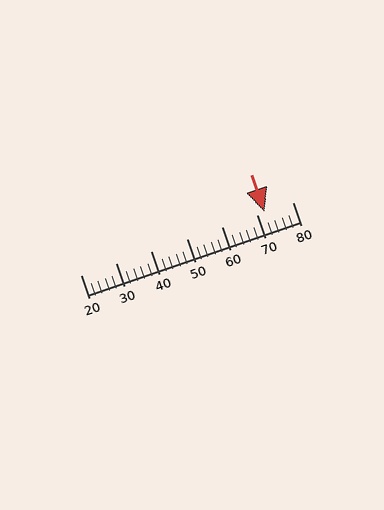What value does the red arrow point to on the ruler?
The red arrow points to approximately 72.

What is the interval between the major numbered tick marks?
The major tick marks are spaced 10 units apart.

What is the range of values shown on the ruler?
The ruler shows values from 20 to 80.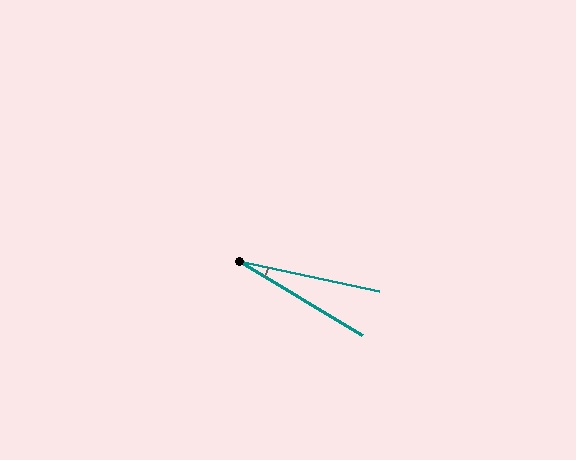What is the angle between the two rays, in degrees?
Approximately 19 degrees.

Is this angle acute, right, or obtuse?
It is acute.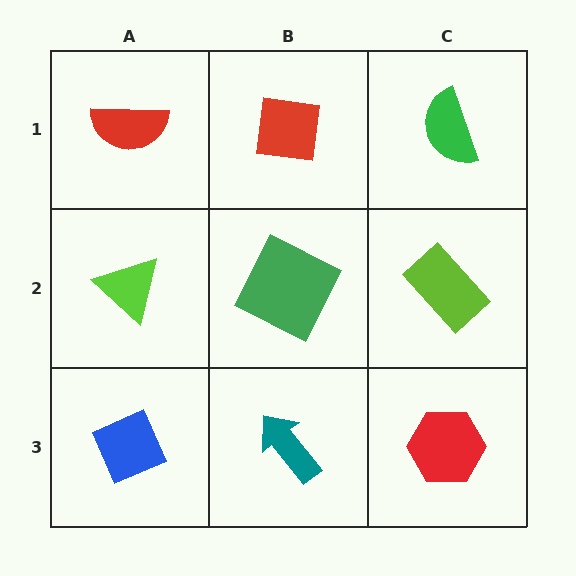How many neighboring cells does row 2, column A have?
3.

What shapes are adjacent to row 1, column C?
A lime rectangle (row 2, column C), a red square (row 1, column B).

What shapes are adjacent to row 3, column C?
A lime rectangle (row 2, column C), a teal arrow (row 3, column B).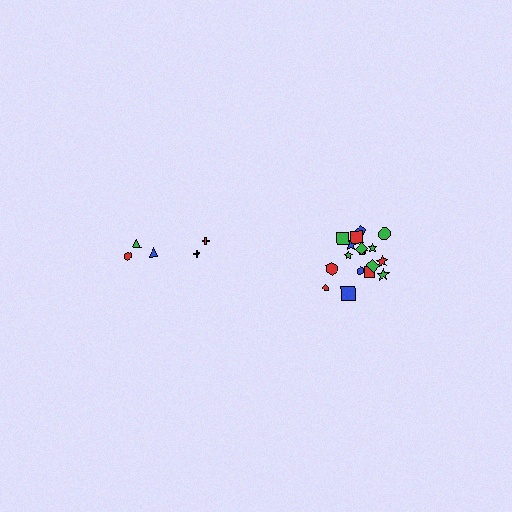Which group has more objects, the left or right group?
The right group.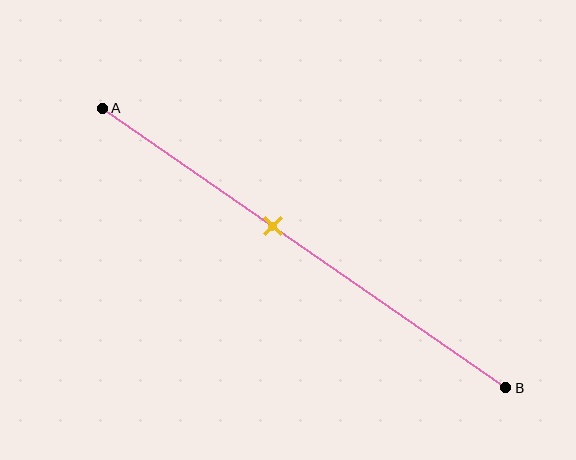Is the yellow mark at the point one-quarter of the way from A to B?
No, the mark is at about 40% from A, not at the 25% one-quarter point.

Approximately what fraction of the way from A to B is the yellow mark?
The yellow mark is approximately 40% of the way from A to B.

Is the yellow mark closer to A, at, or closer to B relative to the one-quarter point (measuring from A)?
The yellow mark is closer to point B than the one-quarter point of segment AB.